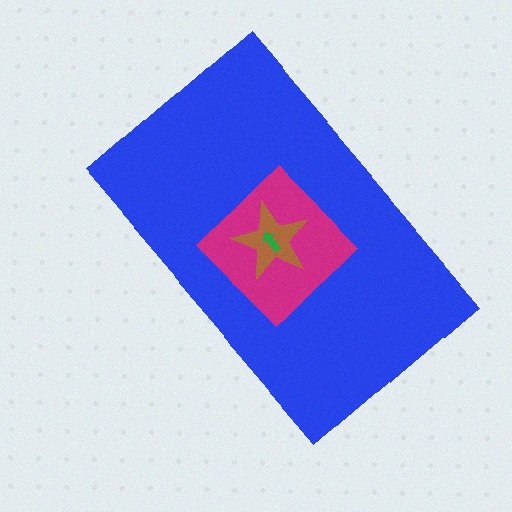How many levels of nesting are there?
4.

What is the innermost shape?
The green arrow.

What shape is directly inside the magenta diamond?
The brown star.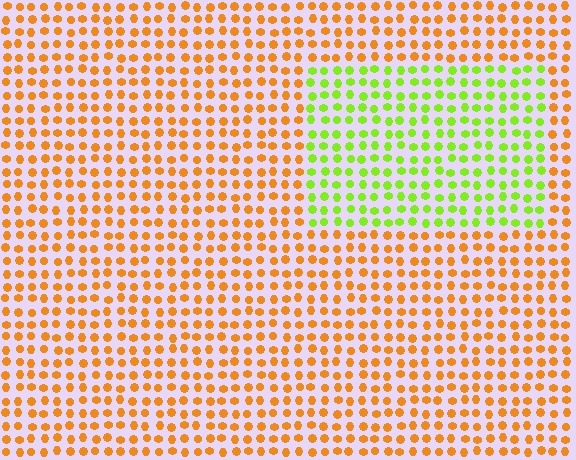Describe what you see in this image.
The image is filled with small orange elements in a uniform arrangement. A rectangle-shaped region is visible where the elements are tinted to a slightly different hue, forming a subtle color boundary.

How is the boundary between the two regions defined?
The boundary is defined purely by a slight shift in hue (about 60 degrees). Spacing, size, and orientation are identical on both sides.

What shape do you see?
I see a rectangle.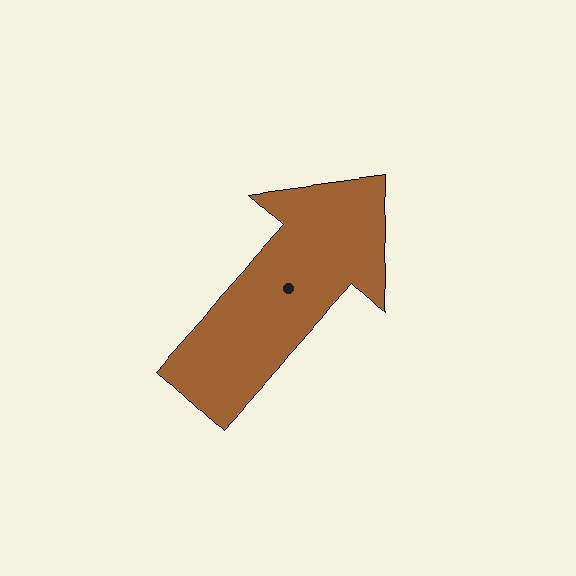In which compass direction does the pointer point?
Northeast.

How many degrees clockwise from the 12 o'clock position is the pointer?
Approximately 42 degrees.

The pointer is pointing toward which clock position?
Roughly 1 o'clock.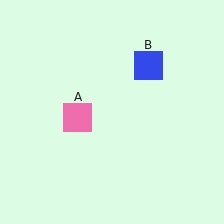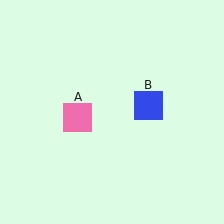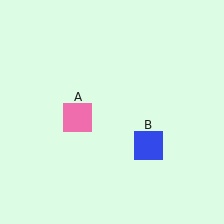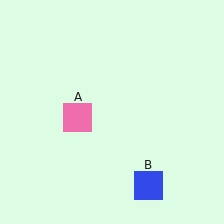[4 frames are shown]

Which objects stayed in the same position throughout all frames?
Pink square (object A) remained stationary.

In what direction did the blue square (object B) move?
The blue square (object B) moved down.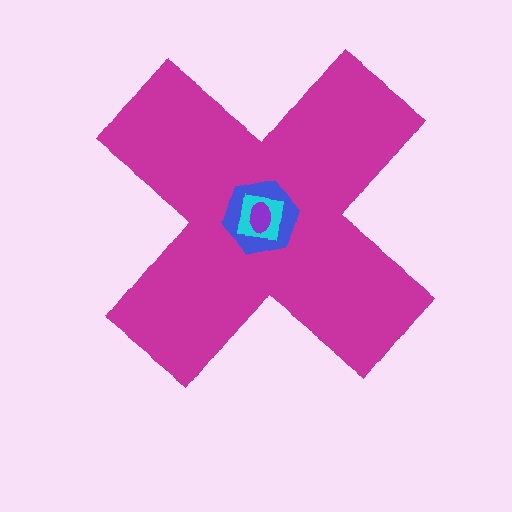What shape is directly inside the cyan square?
The purple ellipse.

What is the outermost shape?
The magenta cross.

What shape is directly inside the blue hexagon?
The cyan square.